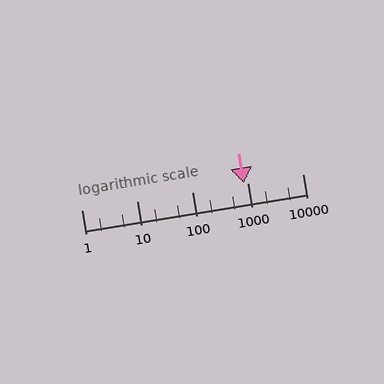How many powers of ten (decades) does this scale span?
The scale spans 4 decades, from 1 to 10000.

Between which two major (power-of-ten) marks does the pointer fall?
The pointer is between 100 and 1000.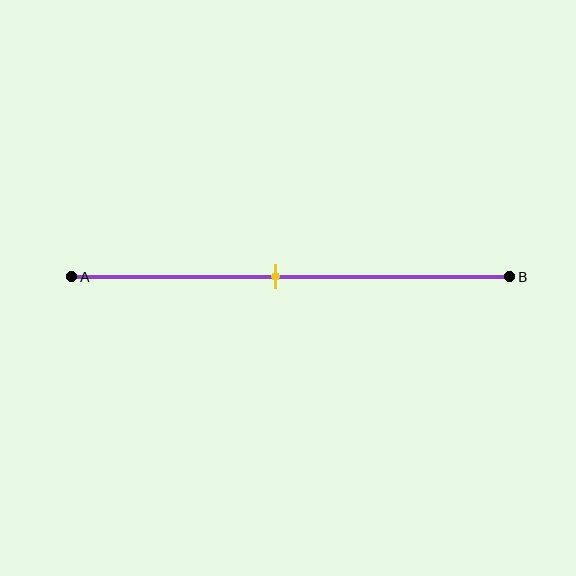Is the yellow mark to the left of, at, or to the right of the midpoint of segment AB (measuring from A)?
The yellow mark is to the left of the midpoint of segment AB.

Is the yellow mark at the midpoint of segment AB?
No, the mark is at about 45% from A, not at the 50% midpoint.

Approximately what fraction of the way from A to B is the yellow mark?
The yellow mark is approximately 45% of the way from A to B.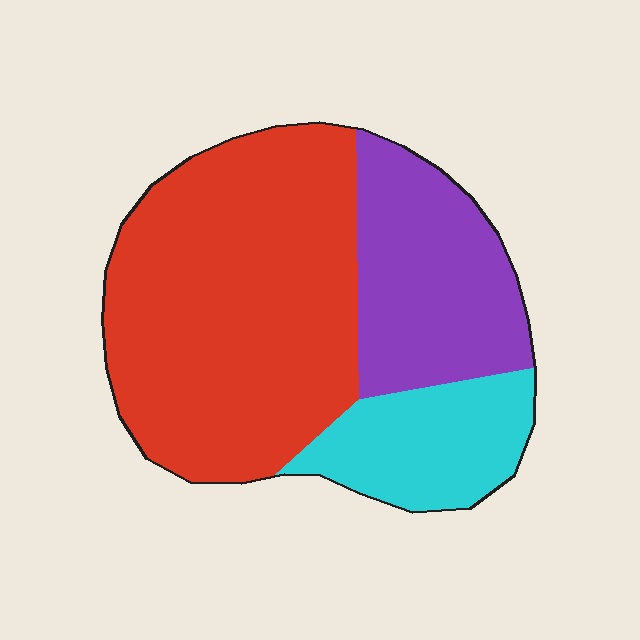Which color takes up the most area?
Red, at roughly 55%.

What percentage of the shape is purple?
Purple covers 26% of the shape.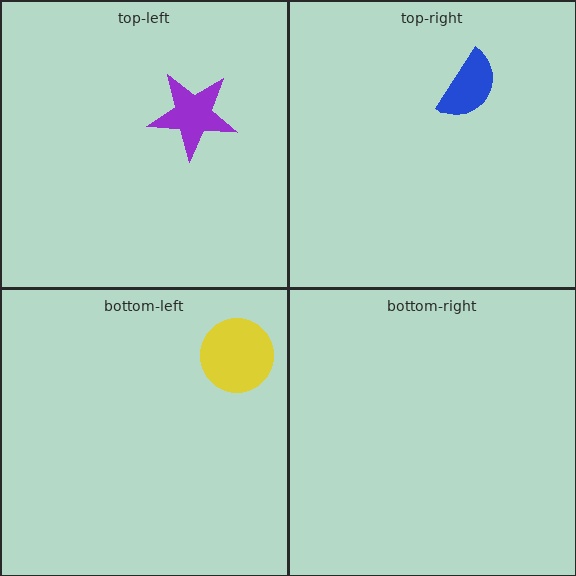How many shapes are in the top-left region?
1.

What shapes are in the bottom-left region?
The yellow circle.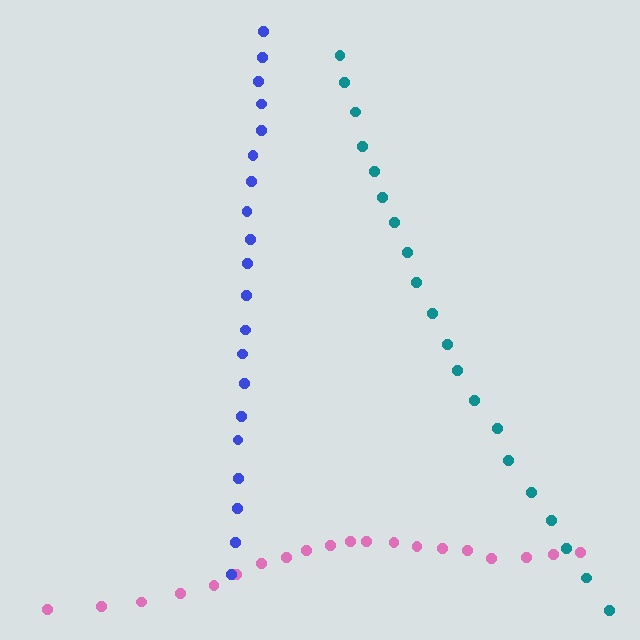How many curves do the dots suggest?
There are 3 distinct paths.